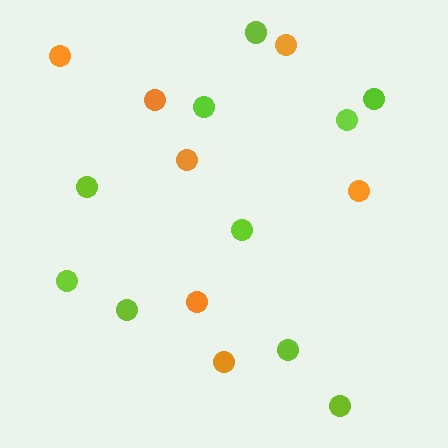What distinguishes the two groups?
There are 2 groups: one group of lime circles (10) and one group of orange circles (7).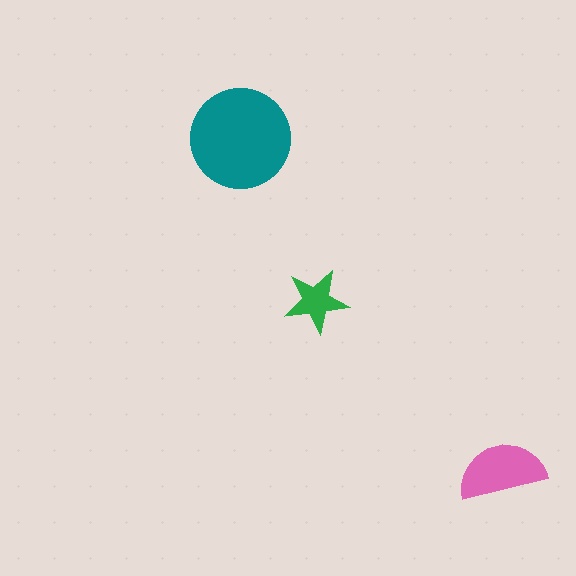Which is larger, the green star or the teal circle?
The teal circle.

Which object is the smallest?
The green star.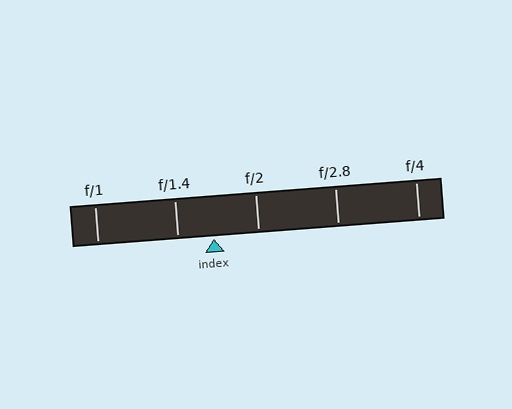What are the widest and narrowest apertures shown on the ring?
The widest aperture shown is f/1 and the narrowest is f/4.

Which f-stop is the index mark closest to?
The index mark is closest to f/1.4.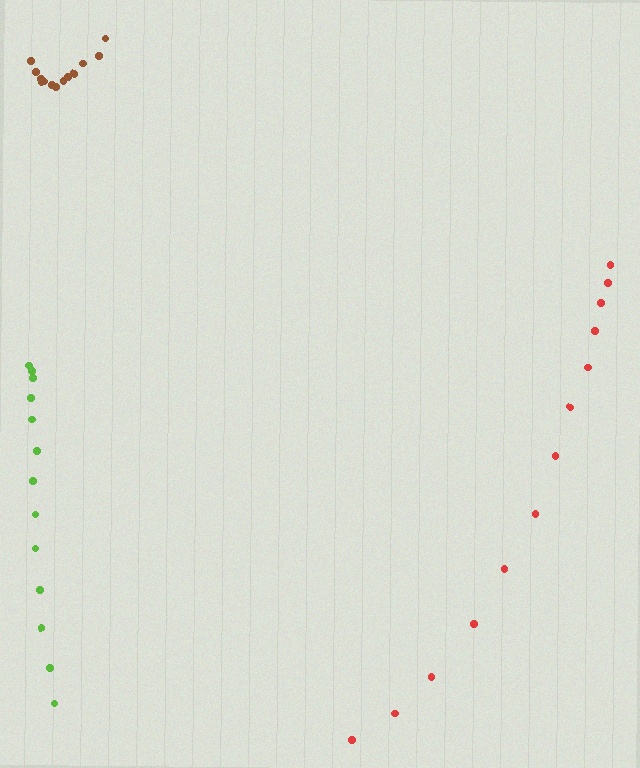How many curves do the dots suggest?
There are 3 distinct paths.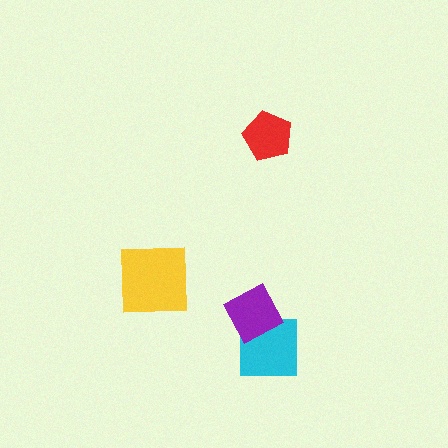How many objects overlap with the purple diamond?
1 object overlaps with the purple diamond.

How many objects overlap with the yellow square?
0 objects overlap with the yellow square.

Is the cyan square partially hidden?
Yes, it is partially covered by another shape.